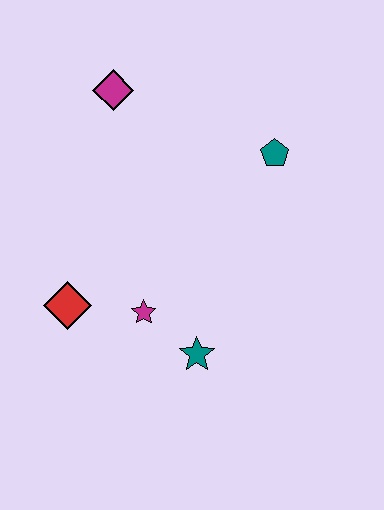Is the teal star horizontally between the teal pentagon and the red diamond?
Yes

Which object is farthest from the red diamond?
The teal pentagon is farthest from the red diamond.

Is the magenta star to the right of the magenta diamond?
Yes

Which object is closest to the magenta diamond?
The teal pentagon is closest to the magenta diamond.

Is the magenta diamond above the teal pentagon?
Yes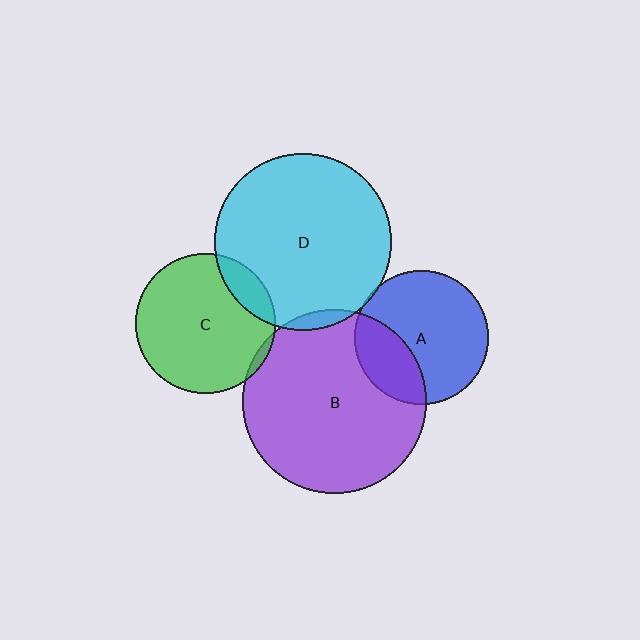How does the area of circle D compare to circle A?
Approximately 1.7 times.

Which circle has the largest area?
Circle B (purple).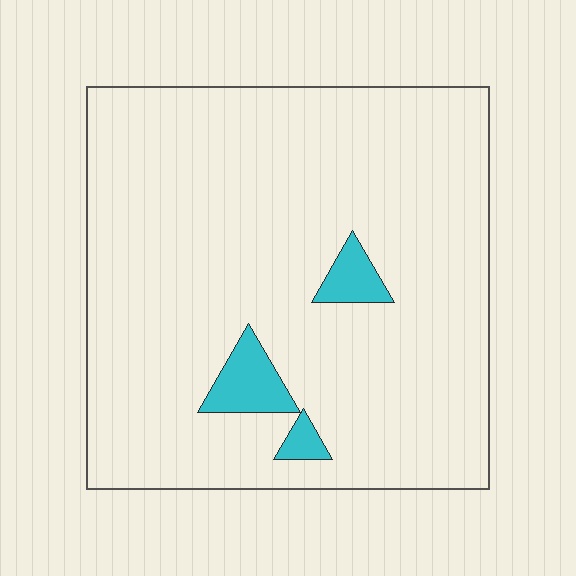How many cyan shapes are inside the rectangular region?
3.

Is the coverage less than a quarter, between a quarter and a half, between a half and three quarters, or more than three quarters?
Less than a quarter.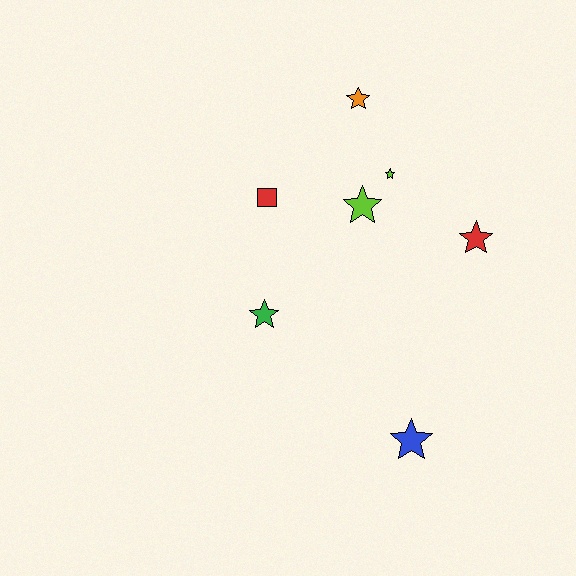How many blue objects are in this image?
There is 1 blue object.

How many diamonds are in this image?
There are no diamonds.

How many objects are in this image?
There are 7 objects.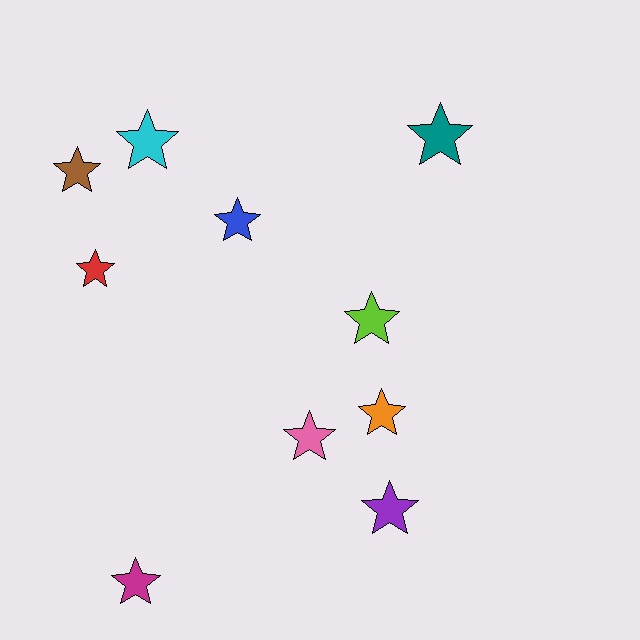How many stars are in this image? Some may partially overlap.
There are 10 stars.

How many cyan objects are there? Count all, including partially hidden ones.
There is 1 cyan object.